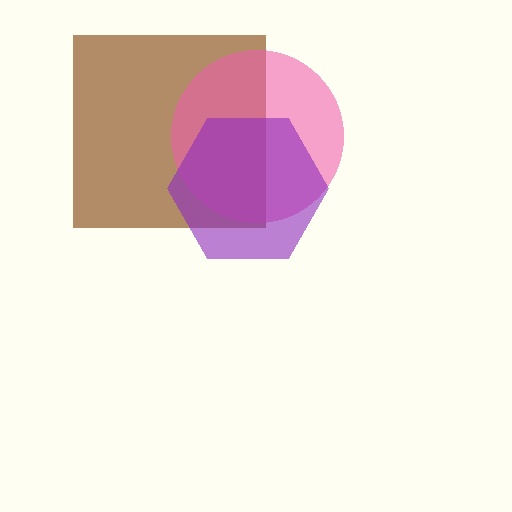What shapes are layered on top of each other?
The layered shapes are: a brown square, a pink circle, a purple hexagon.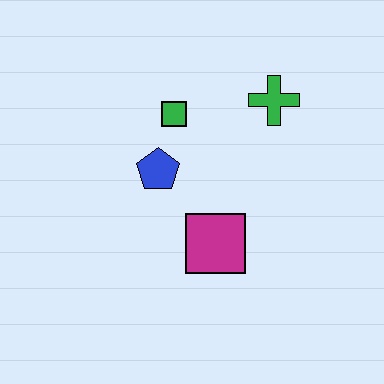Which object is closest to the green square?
The blue pentagon is closest to the green square.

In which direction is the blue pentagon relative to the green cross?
The blue pentagon is to the left of the green cross.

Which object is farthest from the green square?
The magenta square is farthest from the green square.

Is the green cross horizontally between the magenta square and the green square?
No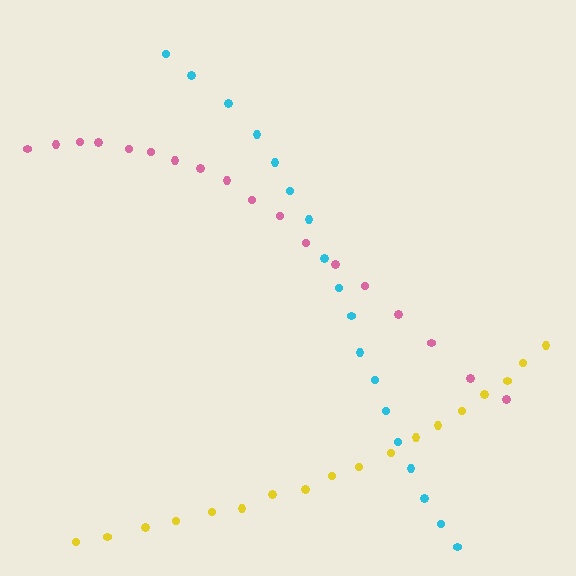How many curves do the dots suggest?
There are 3 distinct paths.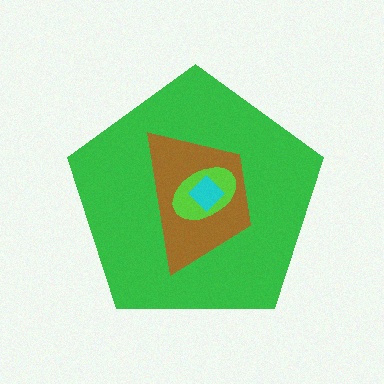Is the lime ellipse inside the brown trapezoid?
Yes.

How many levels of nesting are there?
4.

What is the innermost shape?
The cyan diamond.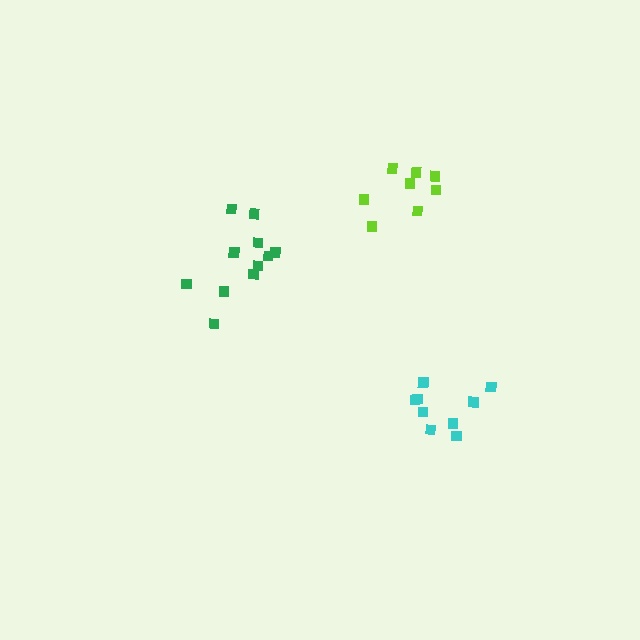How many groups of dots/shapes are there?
There are 3 groups.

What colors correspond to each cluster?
The clusters are colored: green, cyan, lime.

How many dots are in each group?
Group 1: 11 dots, Group 2: 9 dots, Group 3: 8 dots (28 total).